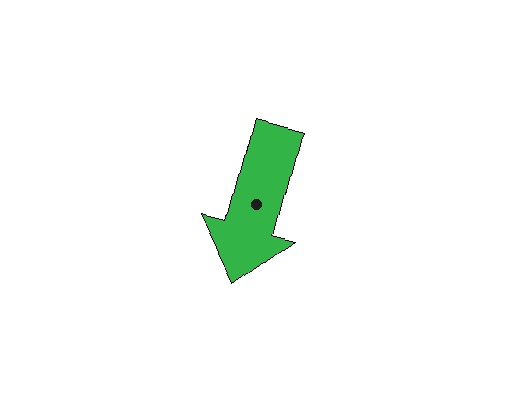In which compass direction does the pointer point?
South.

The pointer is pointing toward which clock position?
Roughly 6 o'clock.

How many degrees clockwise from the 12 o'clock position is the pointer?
Approximately 194 degrees.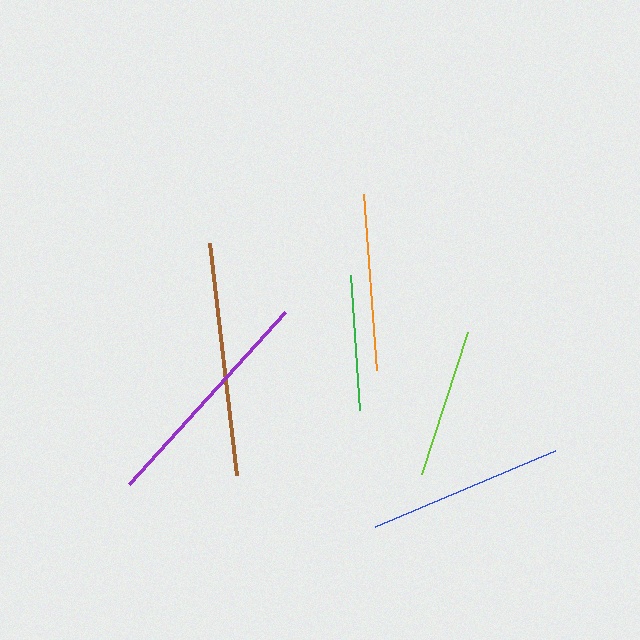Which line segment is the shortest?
The green line is the shortest at approximately 136 pixels.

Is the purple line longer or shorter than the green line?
The purple line is longer than the green line.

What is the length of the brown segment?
The brown segment is approximately 233 pixels long.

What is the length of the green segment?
The green segment is approximately 136 pixels long.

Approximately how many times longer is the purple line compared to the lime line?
The purple line is approximately 1.6 times the length of the lime line.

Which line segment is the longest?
The brown line is the longest at approximately 233 pixels.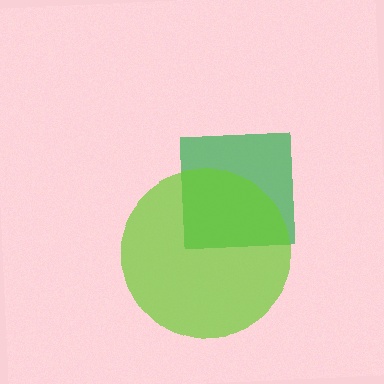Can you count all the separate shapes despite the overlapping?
Yes, there are 2 separate shapes.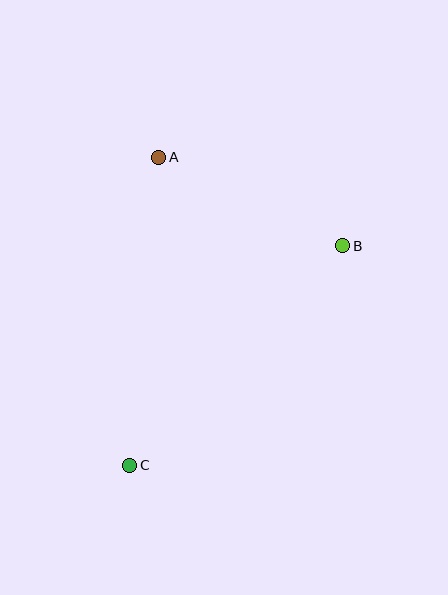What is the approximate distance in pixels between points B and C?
The distance between B and C is approximately 306 pixels.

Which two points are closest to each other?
Points A and B are closest to each other.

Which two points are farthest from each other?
Points A and C are farthest from each other.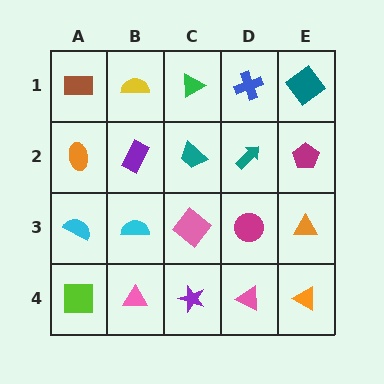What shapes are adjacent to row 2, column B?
A yellow semicircle (row 1, column B), a cyan semicircle (row 3, column B), an orange ellipse (row 2, column A), a teal trapezoid (row 2, column C).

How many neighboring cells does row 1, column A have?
2.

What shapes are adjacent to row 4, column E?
An orange triangle (row 3, column E), a pink triangle (row 4, column D).